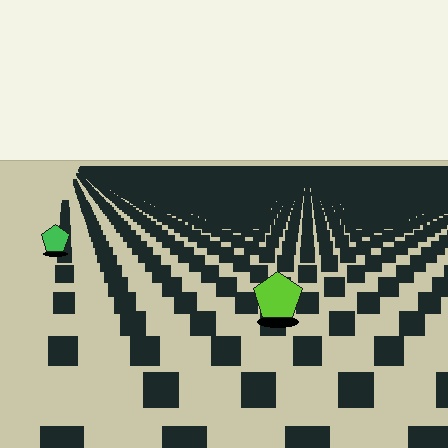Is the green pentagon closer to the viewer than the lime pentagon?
No. The lime pentagon is closer — you can tell from the texture gradient: the ground texture is coarser near it.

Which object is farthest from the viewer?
The green pentagon is farthest from the viewer. It appears smaller and the ground texture around it is denser.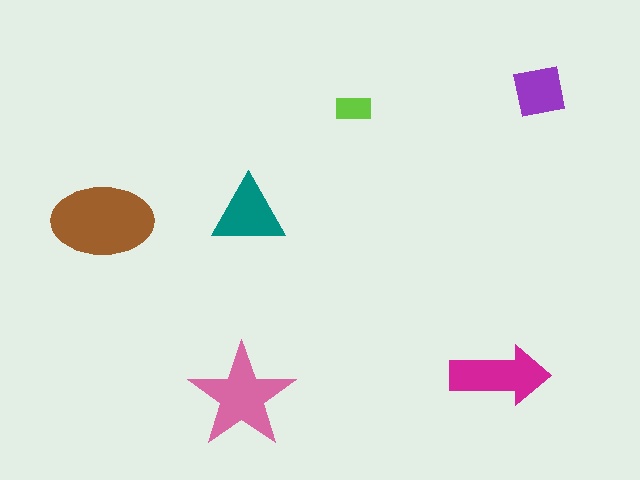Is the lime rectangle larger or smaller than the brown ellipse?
Smaller.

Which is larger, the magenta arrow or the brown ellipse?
The brown ellipse.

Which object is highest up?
The purple square is topmost.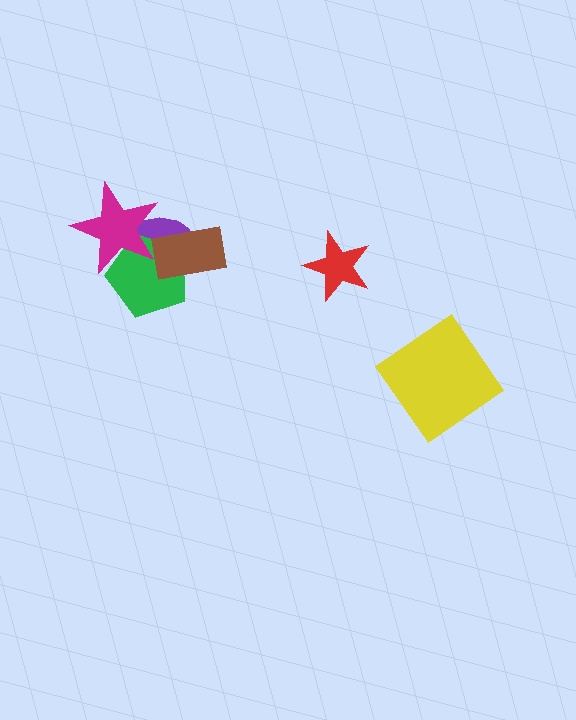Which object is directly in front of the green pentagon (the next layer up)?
The brown rectangle is directly in front of the green pentagon.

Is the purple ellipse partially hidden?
Yes, it is partially covered by another shape.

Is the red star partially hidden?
No, no other shape covers it.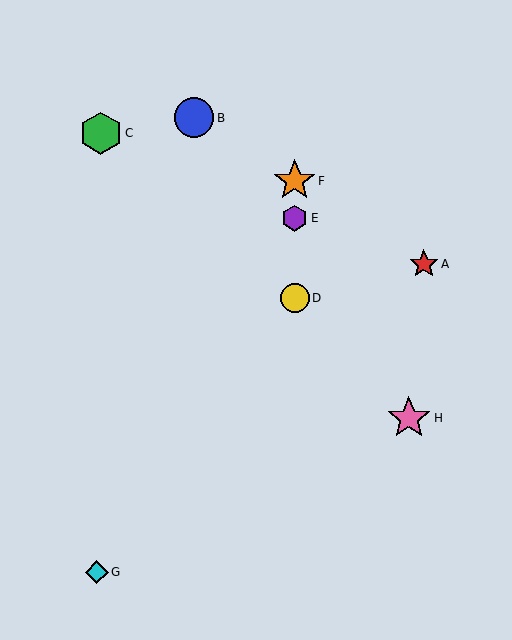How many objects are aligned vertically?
3 objects (D, E, F) are aligned vertically.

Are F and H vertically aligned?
No, F is at x≈295 and H is at x≈409.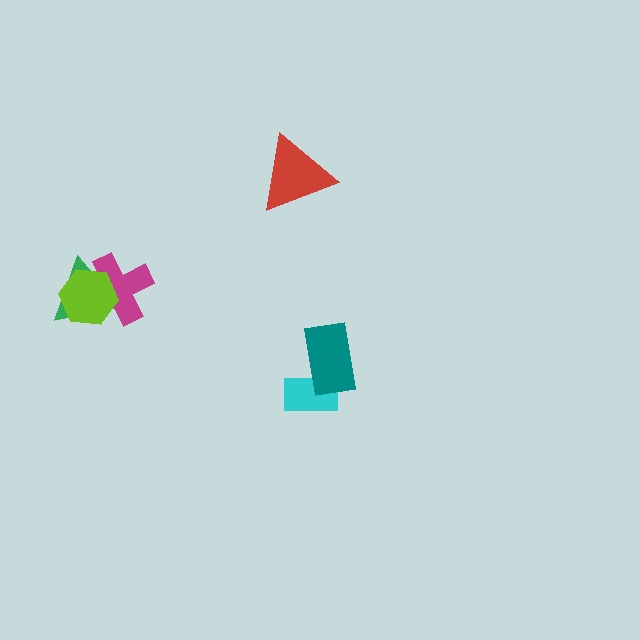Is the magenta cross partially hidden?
Yes, it is partially covered by another shape.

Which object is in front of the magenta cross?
The lime hexagon is in front of the magenta cross.